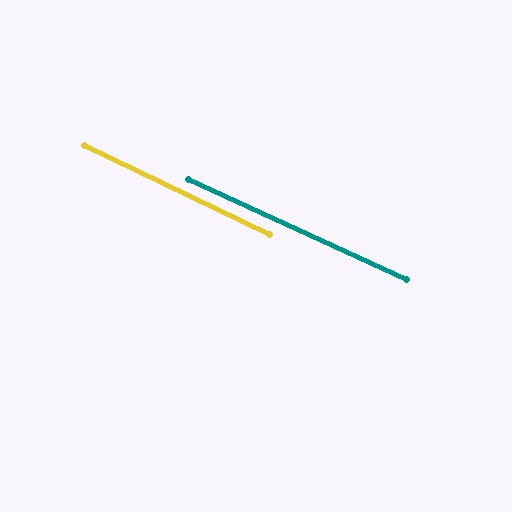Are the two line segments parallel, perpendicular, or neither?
Parallel — their directions differ by only 1.0°.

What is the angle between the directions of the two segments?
Approximately 1 degree.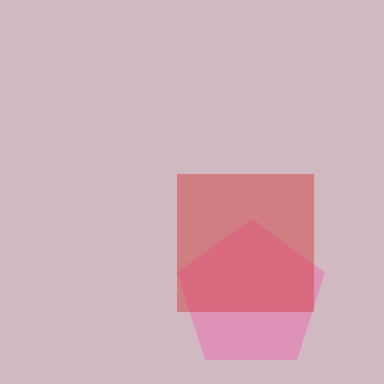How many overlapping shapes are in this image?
There are 2 overlapping shapes in the image.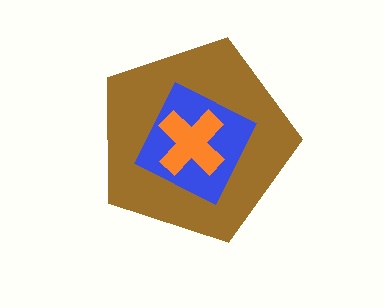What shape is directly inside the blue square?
The orange cross.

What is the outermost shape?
The brown pentagon.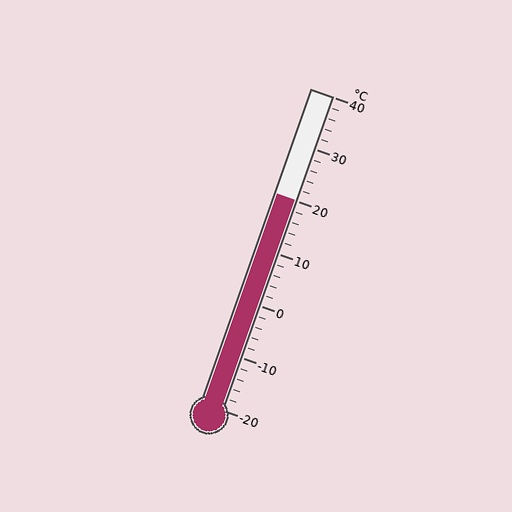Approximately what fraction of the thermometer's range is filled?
The thermometer is filled to approximately 65% of its range.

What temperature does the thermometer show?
The thermometer shows approximately 20°C.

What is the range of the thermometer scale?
The thermometer scale ranges from -20°C to 40°C.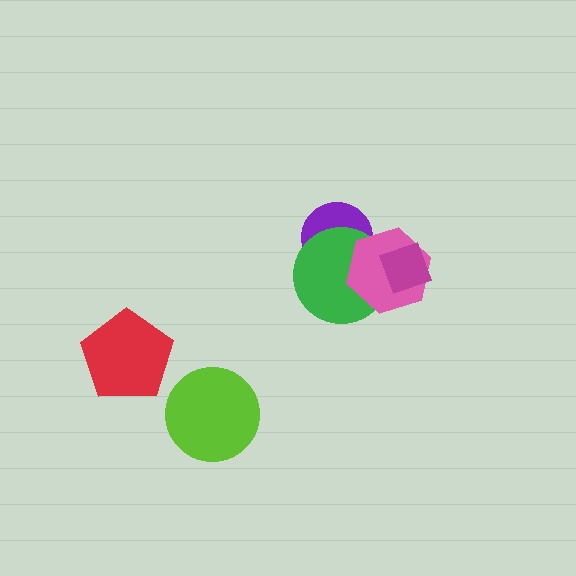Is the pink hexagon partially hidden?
Yes, it is partially covered by another shape.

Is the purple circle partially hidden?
Yes, it is partially covered by another shape.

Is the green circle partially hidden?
Yes, it is partially covered by another shape.